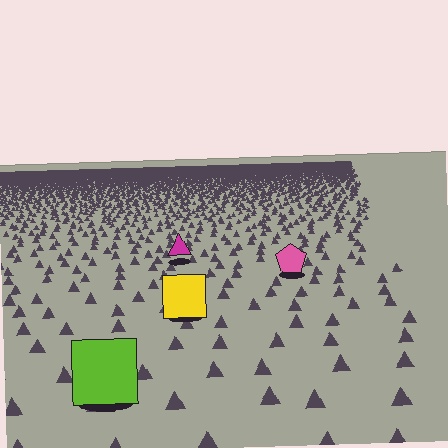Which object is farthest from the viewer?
The magenta triangle is farthest from the viewer. It appears smaller and the ground texture around it is denser.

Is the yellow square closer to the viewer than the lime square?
No. The lime square is closer — you can tell from the texture gradient: the ground texture is coarser near it.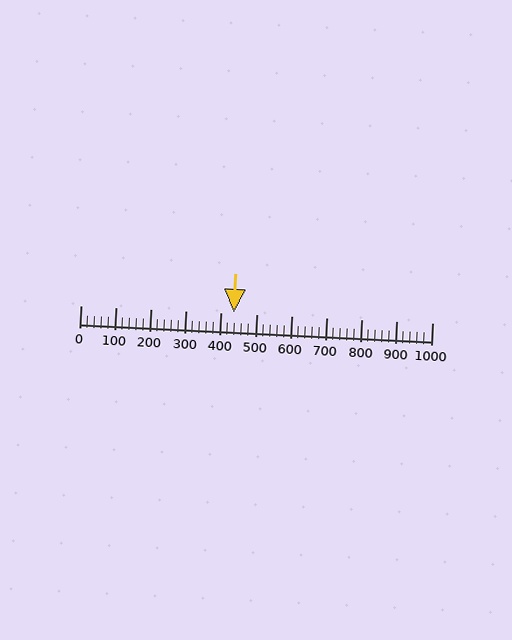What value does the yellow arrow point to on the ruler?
The yellow arrow points to approximately 437.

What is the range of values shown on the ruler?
The ruler shows values from 0 to 1000.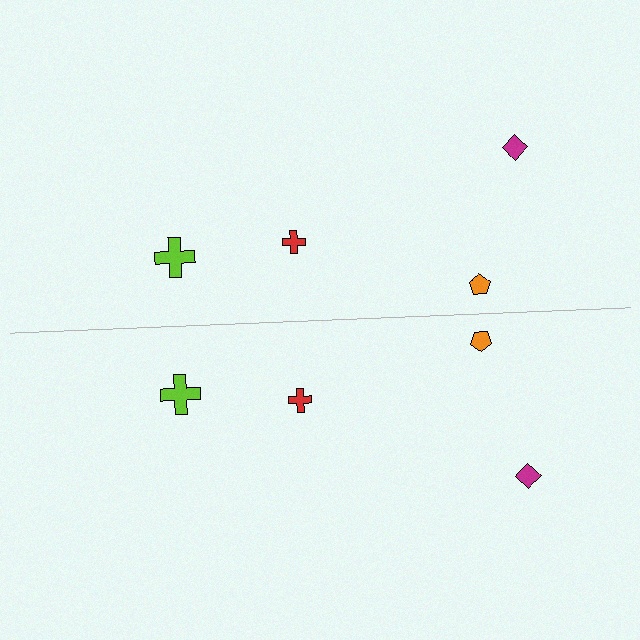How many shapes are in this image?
There are 8 shapes in this image.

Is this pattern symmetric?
Yes, this pattern has bilateral (reflection) symmetry.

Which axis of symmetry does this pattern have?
The pattern has a horizontal axis of symmetry running through the center of the image.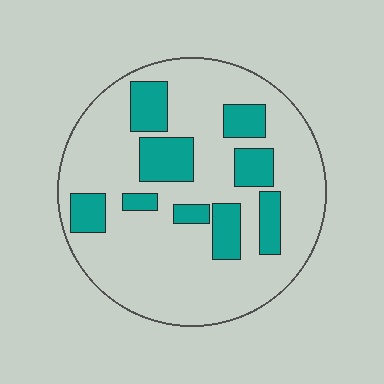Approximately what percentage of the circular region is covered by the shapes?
Approximately 25%.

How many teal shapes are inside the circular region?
9.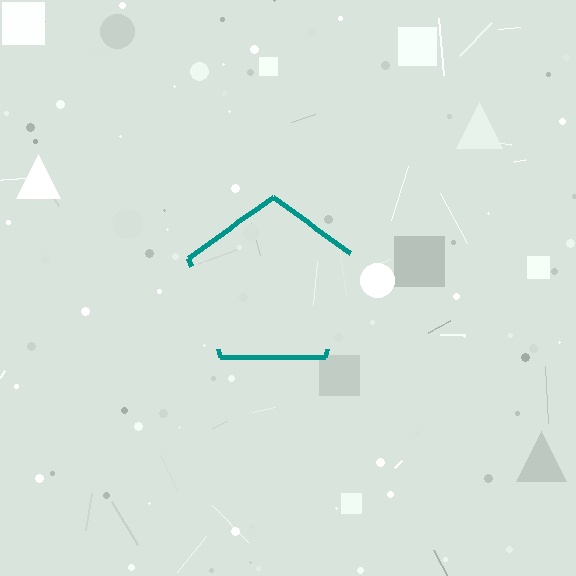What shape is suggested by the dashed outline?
The dashed outline suggests a pentagon.